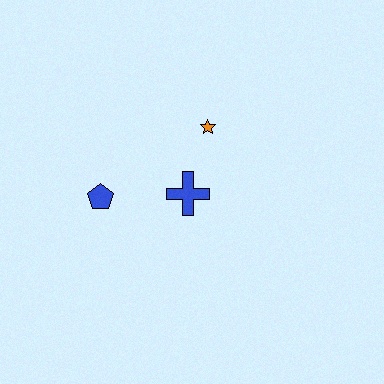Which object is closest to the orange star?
The blue cross is closest to the orange star.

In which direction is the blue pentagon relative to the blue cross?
The blue pentagon is to the left of the blue cross.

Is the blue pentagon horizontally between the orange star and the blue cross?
No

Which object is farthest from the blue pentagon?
The orange star is farthest from the blue pentagon.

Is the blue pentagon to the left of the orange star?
Yes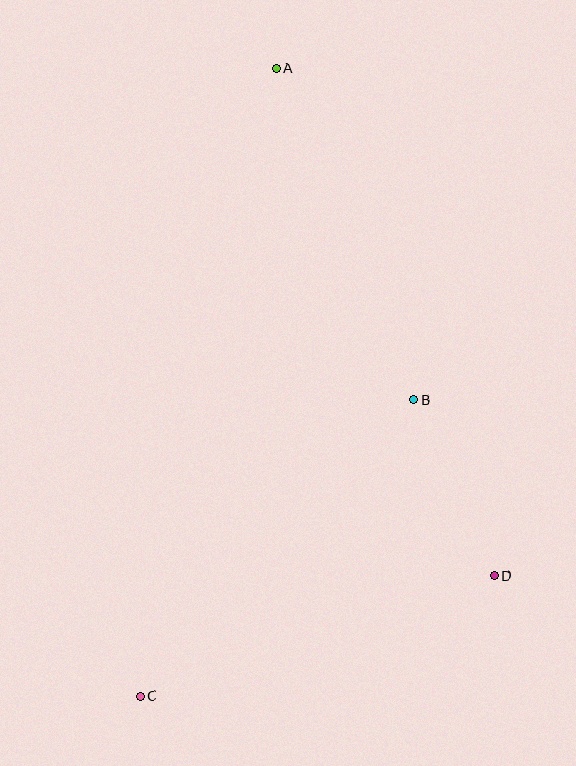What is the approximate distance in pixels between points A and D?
The distance between A and D is approximately 552 pixels.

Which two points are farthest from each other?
Points A and C are farthest from each other.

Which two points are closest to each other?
Points B and D are closest to each other.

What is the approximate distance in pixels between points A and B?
The distance between A and B is approximately 358 pixels.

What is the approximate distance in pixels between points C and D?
The distance between C and D is approximately 373 pixels.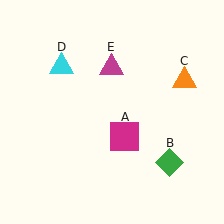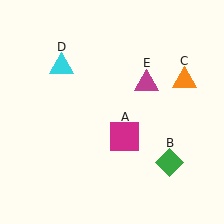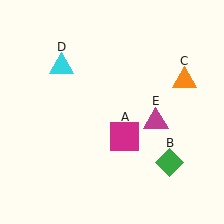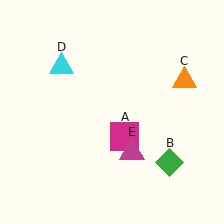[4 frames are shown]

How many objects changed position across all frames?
1 object changed position: magenta triangle (object E).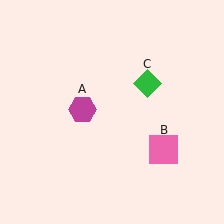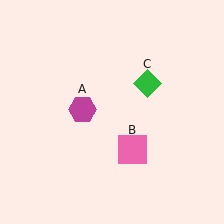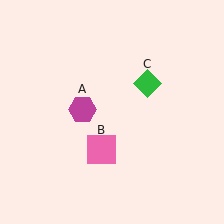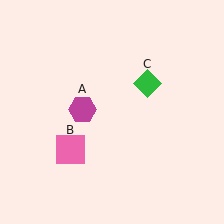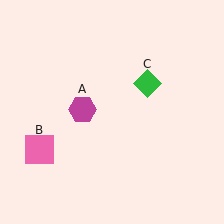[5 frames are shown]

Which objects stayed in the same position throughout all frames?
Magenta hexagon (object A) and green diamond (object C) remained stationary.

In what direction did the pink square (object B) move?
The pink square (object B) moved left.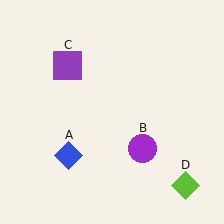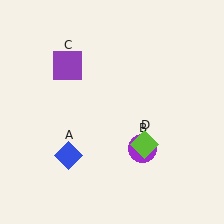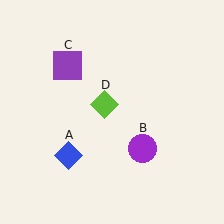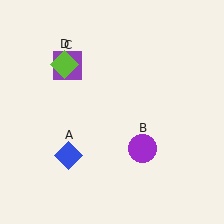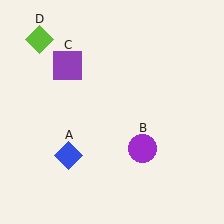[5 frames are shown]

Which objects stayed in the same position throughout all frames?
Blue diamond (object A) and purple circle (object B) and purple square (object C) remained stationary.